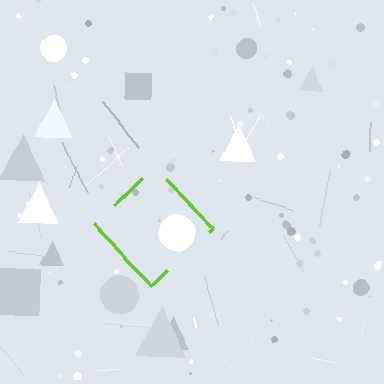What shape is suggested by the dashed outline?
The dashed outline suggests a diamond.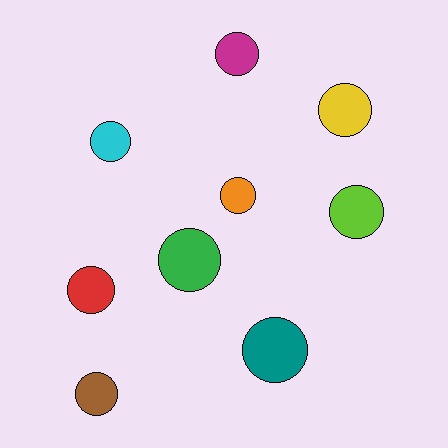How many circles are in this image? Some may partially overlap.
There are 9 circles.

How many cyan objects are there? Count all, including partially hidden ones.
There is 1 cyan object.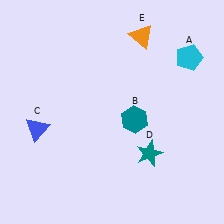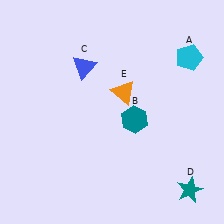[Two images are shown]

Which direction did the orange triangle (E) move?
The orange triangle (E) moved down.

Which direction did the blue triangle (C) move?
The blue triangle (C) moved up.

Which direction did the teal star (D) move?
The teal star (D) moved right.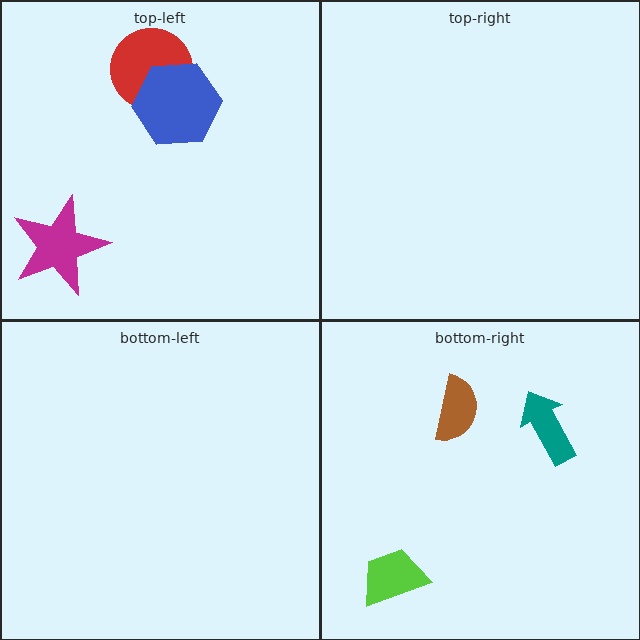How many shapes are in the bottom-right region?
3.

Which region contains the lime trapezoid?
The bottom-right region.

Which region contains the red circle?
The top-left region.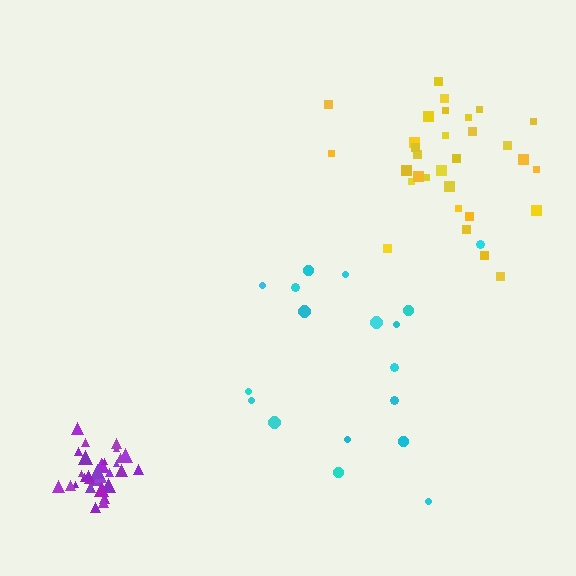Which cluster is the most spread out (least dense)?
Cyan.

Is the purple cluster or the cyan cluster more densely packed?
Purple.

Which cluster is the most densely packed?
Purple.